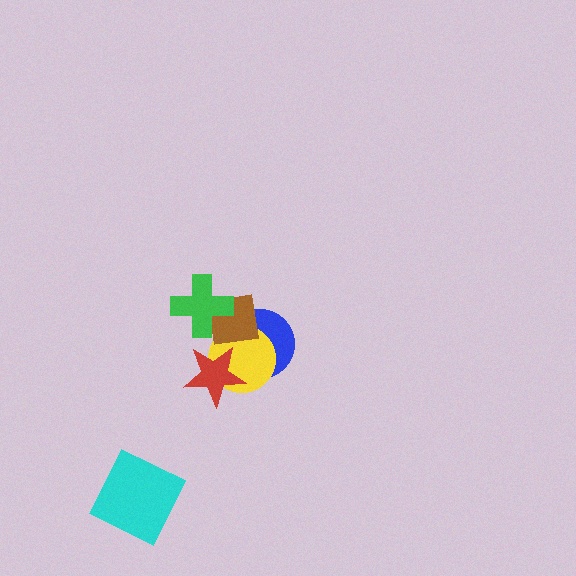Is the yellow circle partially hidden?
Yes, it is partially covered by another shape.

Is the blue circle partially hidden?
Yes, it is partially covered by another shape.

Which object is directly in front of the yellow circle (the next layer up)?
The brown square is directly in front of the yellow circle.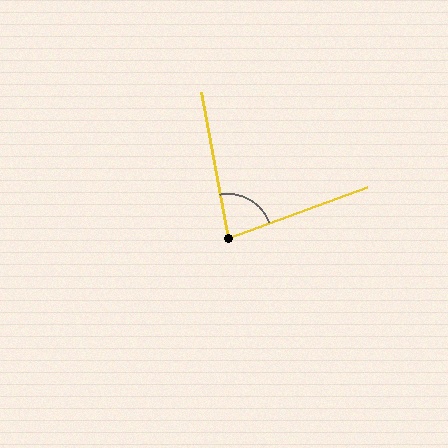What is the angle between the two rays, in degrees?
Approximately 80 degrees.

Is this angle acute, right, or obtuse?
It is acute.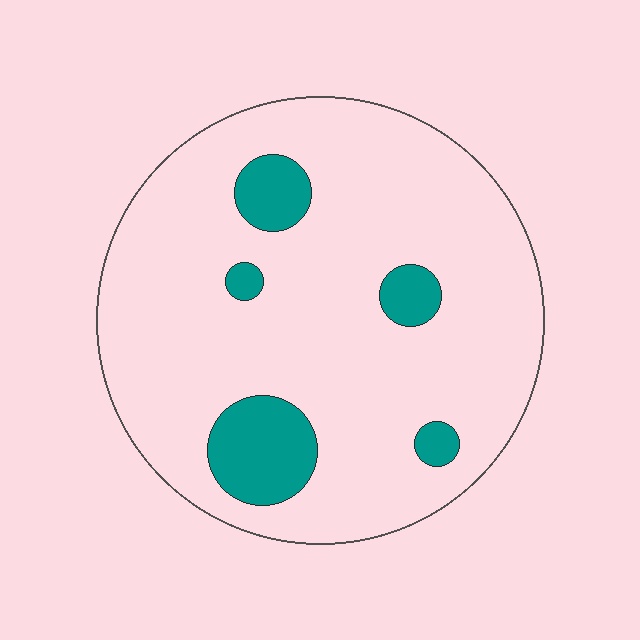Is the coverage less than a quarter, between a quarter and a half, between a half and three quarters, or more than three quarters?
Less than a quarter.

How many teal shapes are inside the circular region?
5.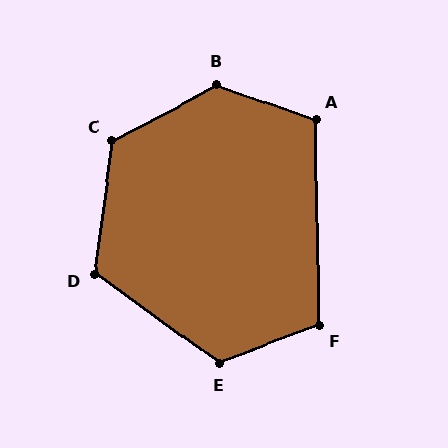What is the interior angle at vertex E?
Approximately 124 degrees (obtuse).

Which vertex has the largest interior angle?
B, at approximately 133 degrees.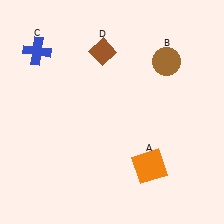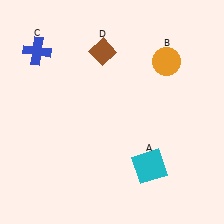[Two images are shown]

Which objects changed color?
A changed from orange to cyan. B changed from brown to orange.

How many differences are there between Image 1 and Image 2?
There are 2 differences between the two images.